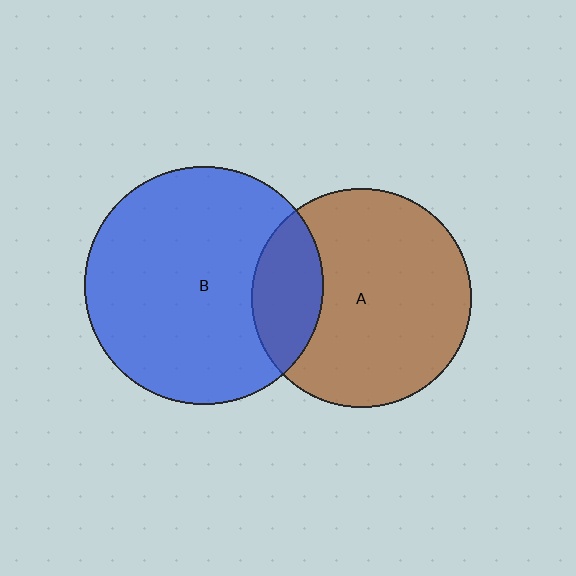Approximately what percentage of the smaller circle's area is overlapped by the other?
Approximately 20%.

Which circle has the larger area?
Circle B (blue).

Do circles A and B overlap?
Yes.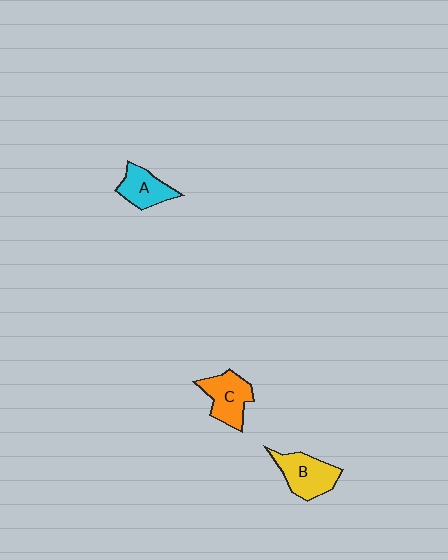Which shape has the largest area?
Shape B (yellow).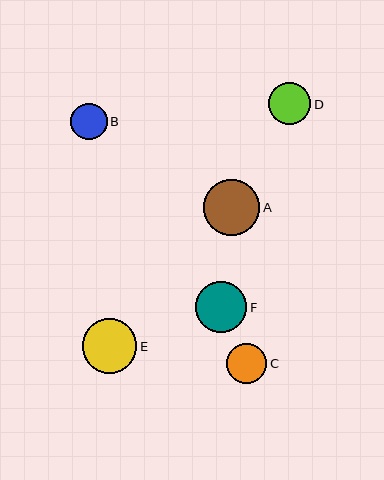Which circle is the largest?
Circle A is the largest with a size of approximately 56 pixels.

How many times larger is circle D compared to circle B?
Circle D is approximately 1.2 times the size of circle B.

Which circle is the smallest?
Circle B is the smallest with a size of approximately 36 pixels.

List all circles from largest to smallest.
From largest to smallest: A, E, F, D, C, B.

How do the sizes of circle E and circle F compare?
Circle E and circle F are approximately the same size.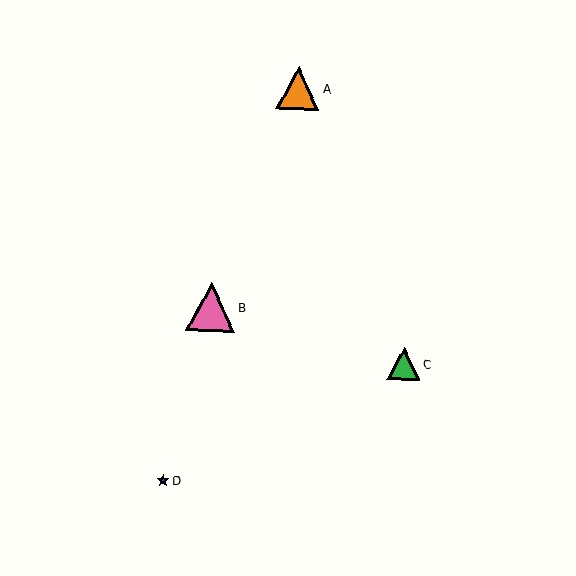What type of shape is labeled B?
Shape B is a pink triangle.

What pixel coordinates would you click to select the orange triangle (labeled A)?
Click at (298, 88) to select the orange triangle A.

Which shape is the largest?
The pink triangle (labeled B) is the largest.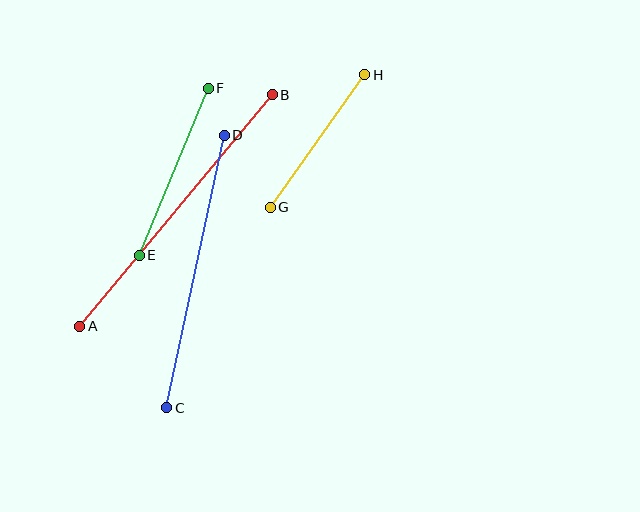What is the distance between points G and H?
The distance is approximately 163 pixels.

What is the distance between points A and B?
The distance is approximately 301 pixels.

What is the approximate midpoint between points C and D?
The midpoint is at approximately (196, 271) pixels.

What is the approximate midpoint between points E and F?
The midpoint is at approximately (174, 172) pixels.